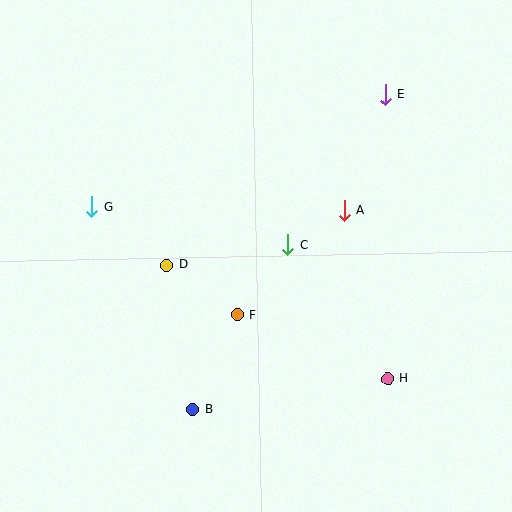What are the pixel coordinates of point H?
Point H is at (388, 379).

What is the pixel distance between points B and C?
The distance between B and C is 190 pixels.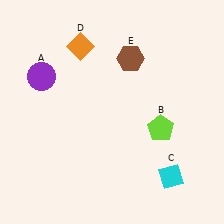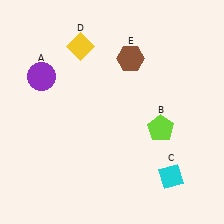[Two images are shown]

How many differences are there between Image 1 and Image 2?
There is 1 difference between the two images.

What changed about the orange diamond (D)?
In Image 1, D is orange. In Image 2, it changed to yellow.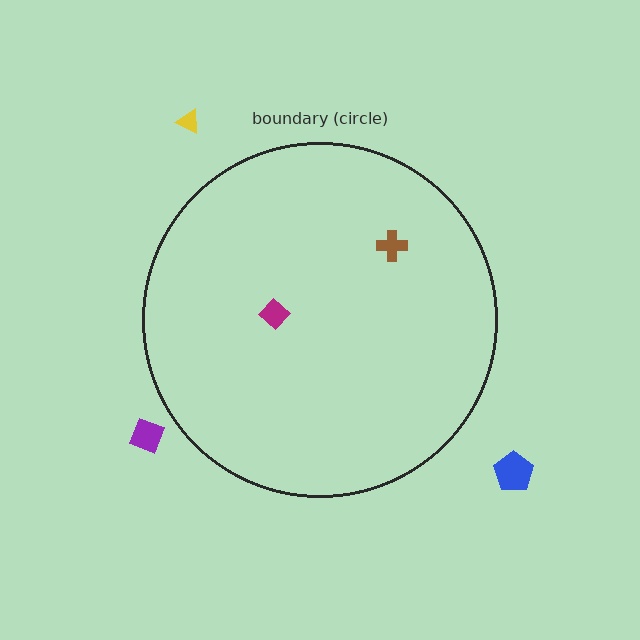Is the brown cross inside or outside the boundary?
Inside.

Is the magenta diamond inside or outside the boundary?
Inside.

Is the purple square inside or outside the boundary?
Outside.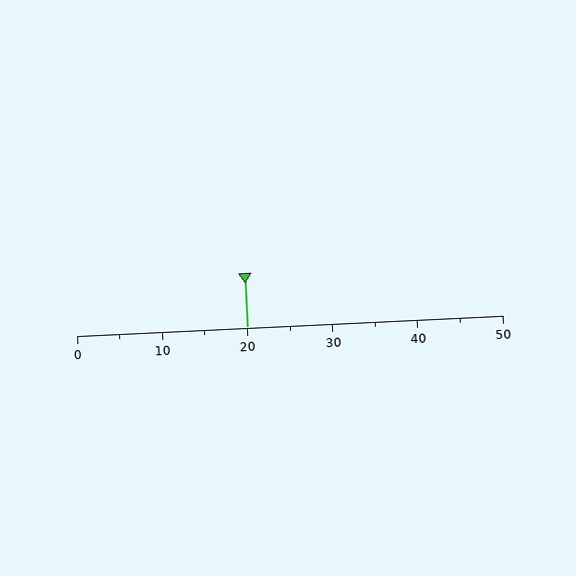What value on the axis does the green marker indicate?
The marker indicates approximately 20.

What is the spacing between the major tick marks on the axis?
The major ticks are spaced 10 apart.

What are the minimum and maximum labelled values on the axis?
The axis runs from 0 to 50.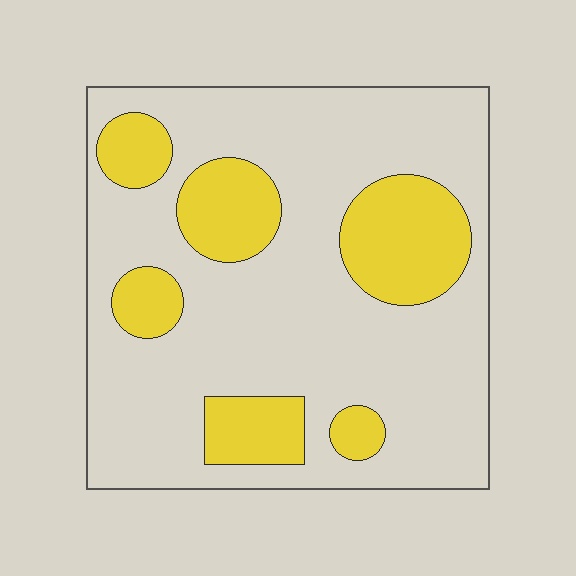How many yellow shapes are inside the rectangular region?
6.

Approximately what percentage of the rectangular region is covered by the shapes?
Approximately 25%.